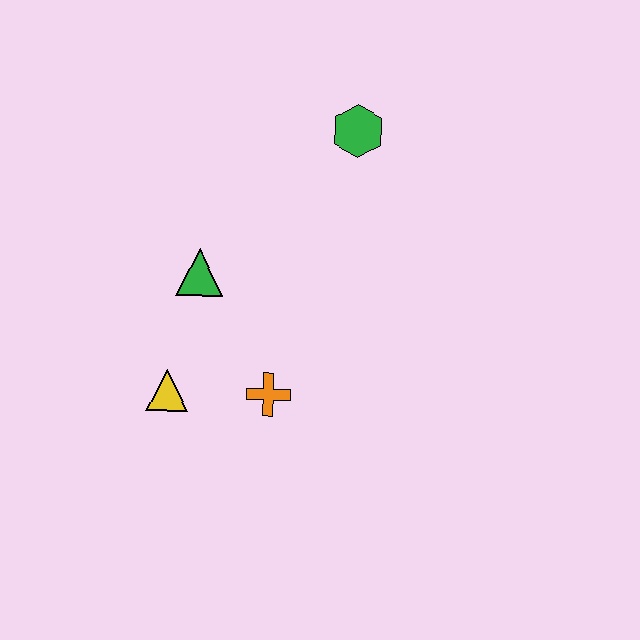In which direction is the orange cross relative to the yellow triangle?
The orange cross is to the right of the yellow triangle.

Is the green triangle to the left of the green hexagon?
Yes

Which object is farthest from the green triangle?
The green hexagon is farthest from the green triangle.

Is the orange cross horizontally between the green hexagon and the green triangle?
Yes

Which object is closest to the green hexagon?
The green triangle is closest to the green hexagon.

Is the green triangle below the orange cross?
No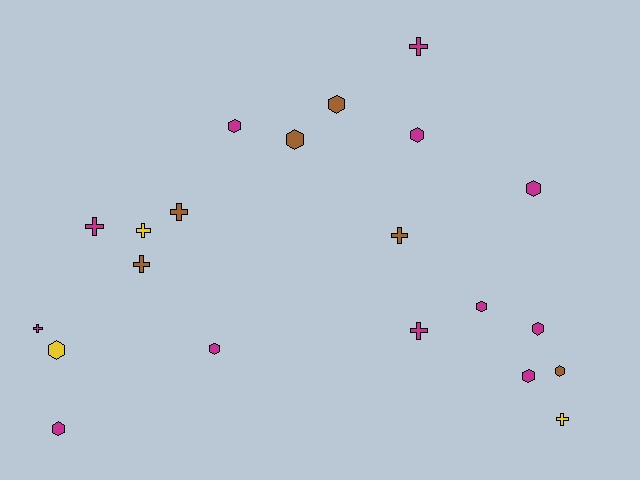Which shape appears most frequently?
Hexagon, with 12 objects.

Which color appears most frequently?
Magenta, with 12 objects.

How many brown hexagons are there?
There are 3 brown hexagons.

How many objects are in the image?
There are 21 objects.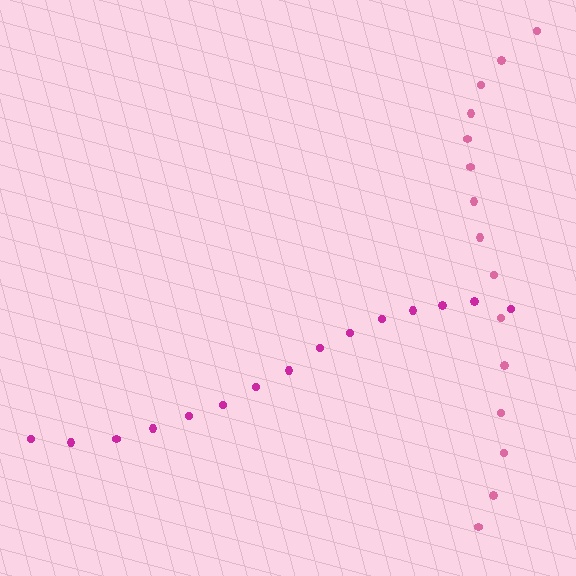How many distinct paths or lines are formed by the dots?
There are 2 distinct paths.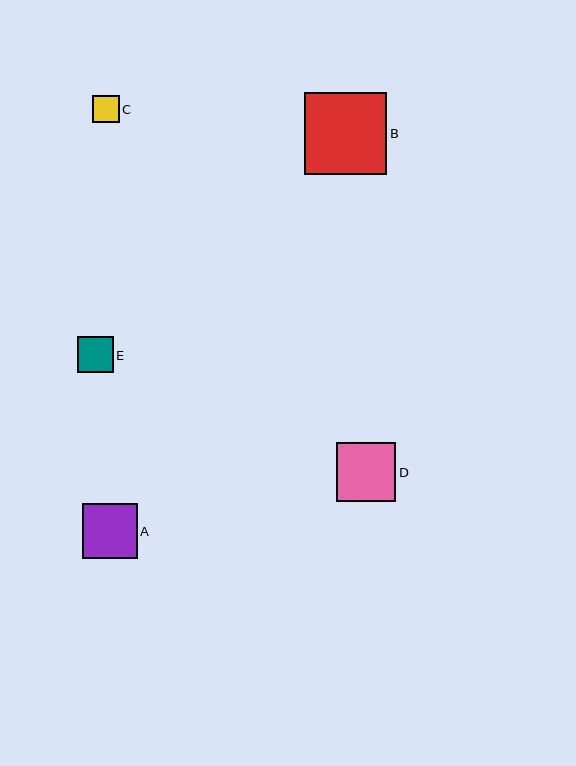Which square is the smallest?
Square C is the smallest with a size of approximately 26 pixels.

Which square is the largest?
Square B is the largest with a size of approximately 82 pixels.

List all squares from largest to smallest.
From largest to smallest: B, D, A, E, C.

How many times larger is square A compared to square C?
Square A is approximately 2.1 times the size of square C.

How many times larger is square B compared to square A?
Square B is approximately 1.5 times the size of square A.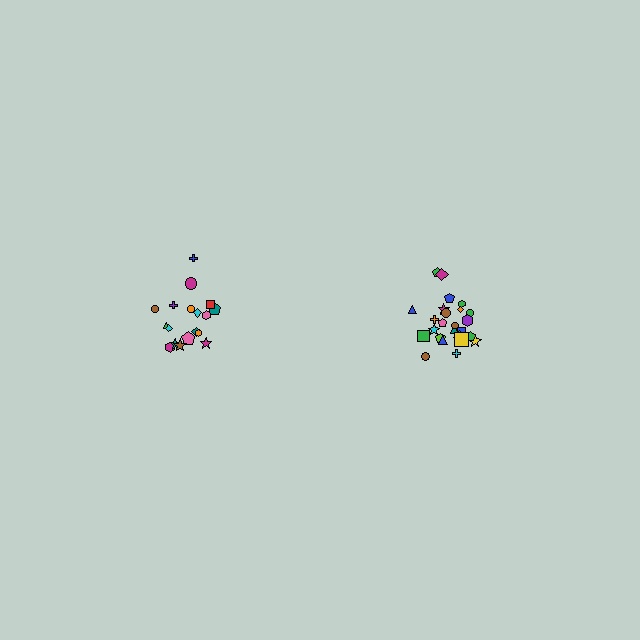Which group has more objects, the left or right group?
The right group.